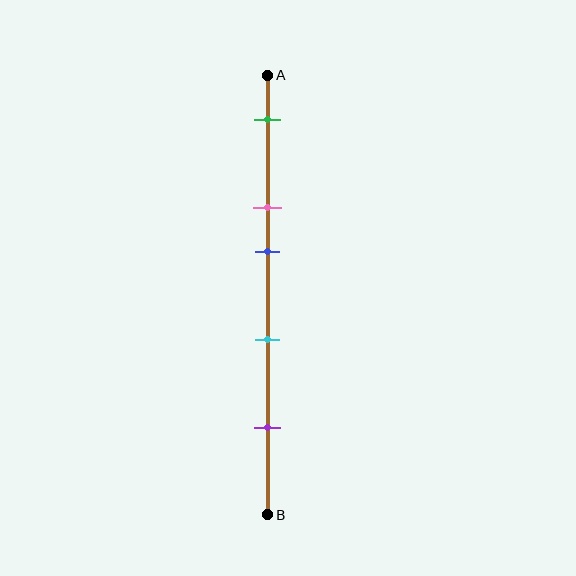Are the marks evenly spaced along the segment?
No, the marks are not evenly spaced.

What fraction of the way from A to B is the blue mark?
The blue mark is approximately 40% (0.4) of the way from A to B.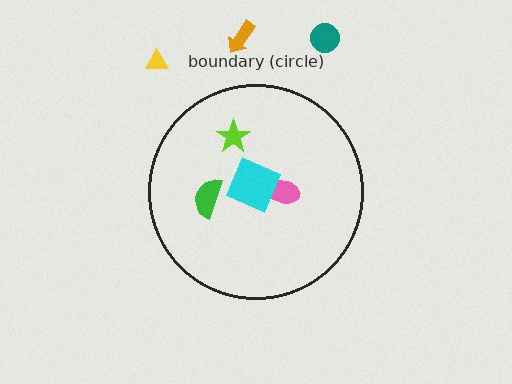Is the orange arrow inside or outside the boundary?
Outside.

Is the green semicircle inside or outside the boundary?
Inside.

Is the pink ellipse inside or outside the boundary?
Inside.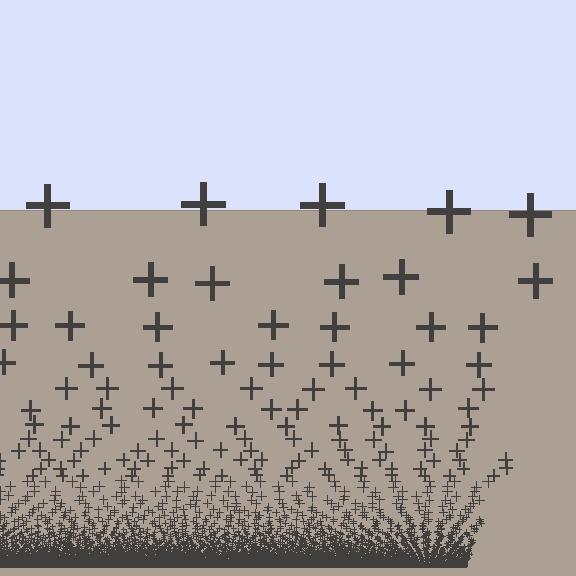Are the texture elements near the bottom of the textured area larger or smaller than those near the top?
Smaller. The gradient is inverted — elements near the bottom are smaller and denser.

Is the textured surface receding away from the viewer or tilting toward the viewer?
The surface appears to tilt toward the viewer. Texture elements get larger and sparser toward the top.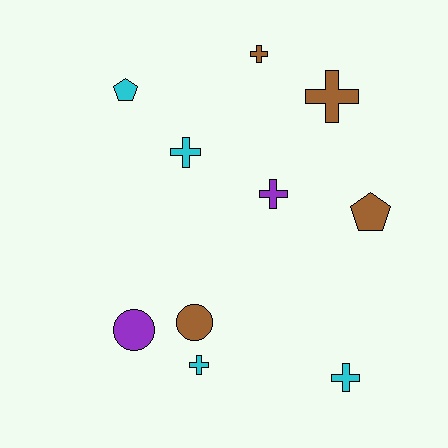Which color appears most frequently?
Cyan, with 4 objects.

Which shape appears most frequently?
Cross, with 6 objects.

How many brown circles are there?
There is 1 brown circle.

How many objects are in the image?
There are 10 objects.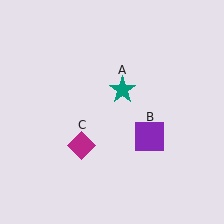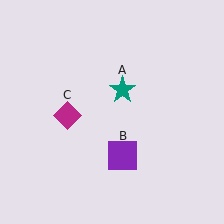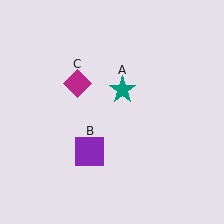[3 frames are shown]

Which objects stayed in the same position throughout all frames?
Teal star (object A) remained stationary.